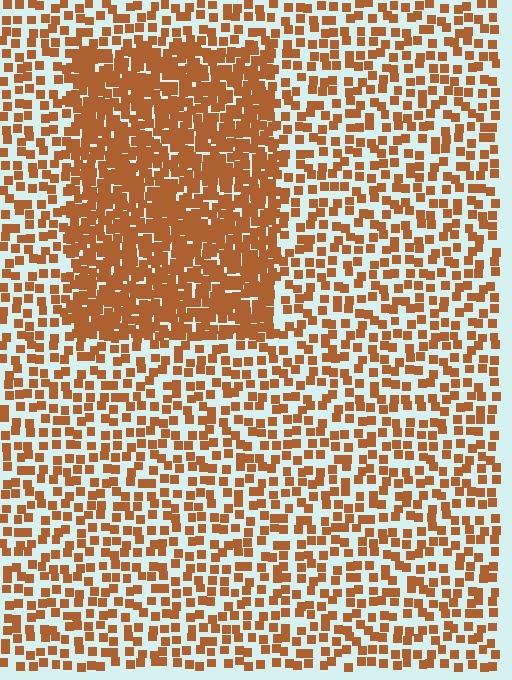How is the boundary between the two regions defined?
The boundary is defined by a change in element density (approximately 2.3x ratio). All elements are the same color, size, and shape.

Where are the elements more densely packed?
The elements are more densely packed inside the rectangle boundary.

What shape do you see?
I see a rectangle.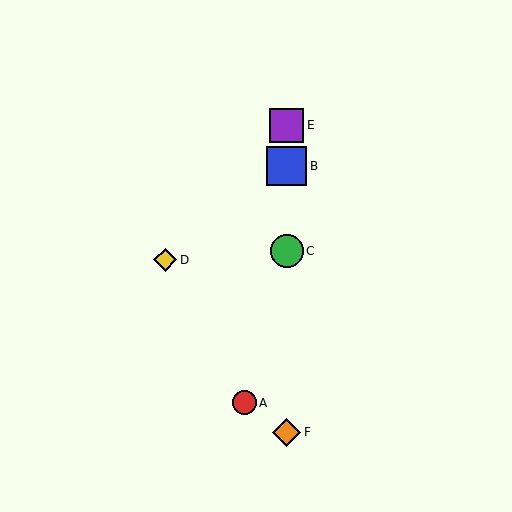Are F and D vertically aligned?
No, F is at x≈287 and D is at x≈165.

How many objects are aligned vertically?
4 objects (B, C, E, F) are aligned vertically.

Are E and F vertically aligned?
Yes, both are at x≈287.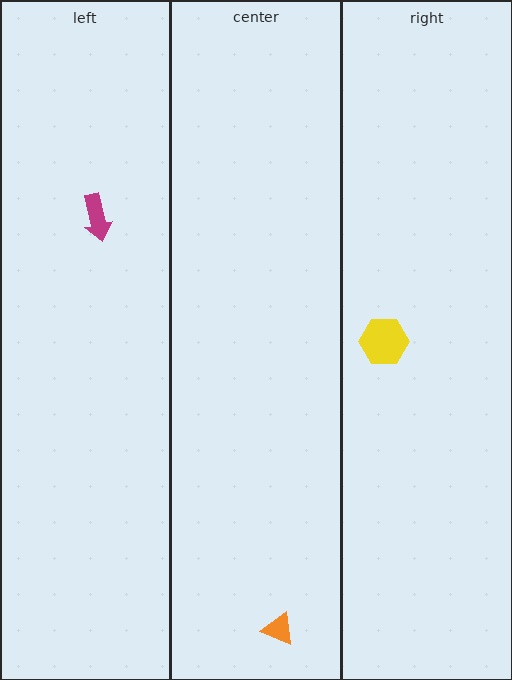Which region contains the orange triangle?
The center region.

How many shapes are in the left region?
1.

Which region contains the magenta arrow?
The left region.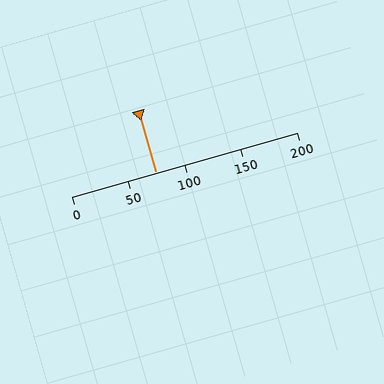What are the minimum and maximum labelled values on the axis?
The axis runs from 0 to 200.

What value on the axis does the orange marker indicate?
The marker indicates approximately 75.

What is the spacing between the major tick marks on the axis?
The major ticks are spaced 50 apart.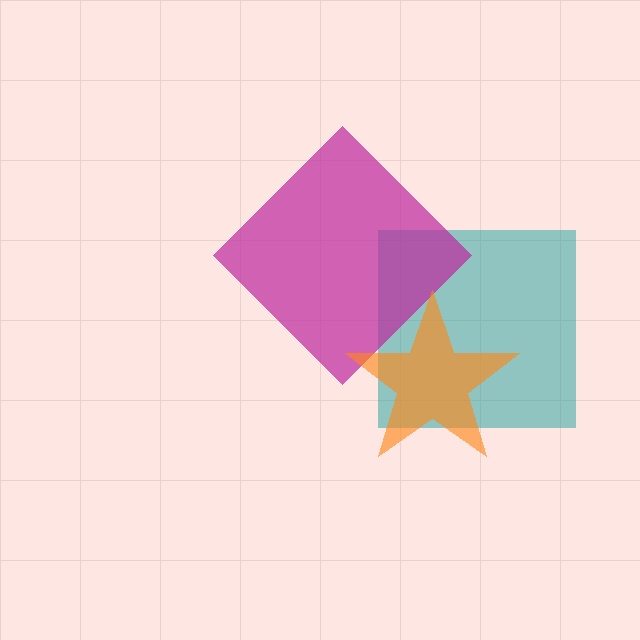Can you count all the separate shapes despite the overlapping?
Yes, there are 3 separate shapes.